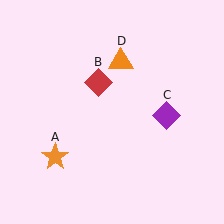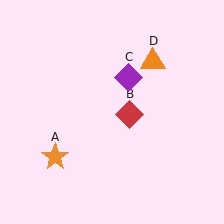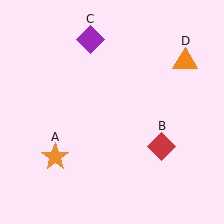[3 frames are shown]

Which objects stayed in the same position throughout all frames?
Orange star (object A) remained stationary.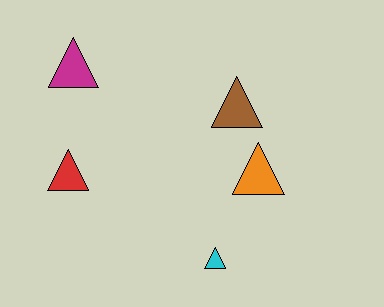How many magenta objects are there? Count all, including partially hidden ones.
There is 1 magenta object.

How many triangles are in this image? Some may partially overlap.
There are 5 triangles.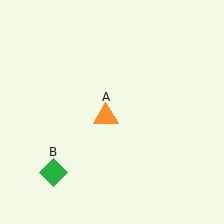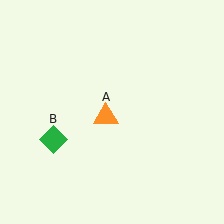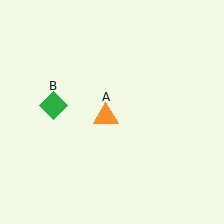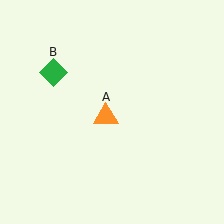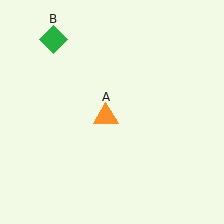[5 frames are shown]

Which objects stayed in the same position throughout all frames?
Orange triangle (object A) remained stationary.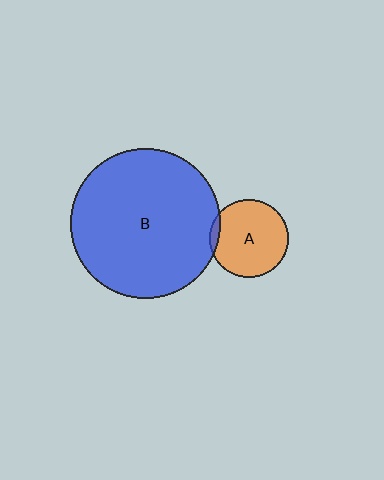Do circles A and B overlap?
Yes.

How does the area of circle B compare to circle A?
Approximately 3.7 times.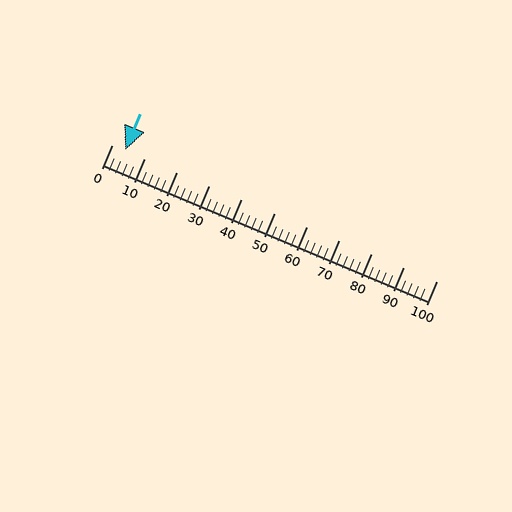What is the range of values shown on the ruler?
The ruler shows values from 0 to 100.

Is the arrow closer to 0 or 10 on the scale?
The arrow is closer to 0.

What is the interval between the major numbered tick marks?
The major tick marks are spaced 10 units apart.